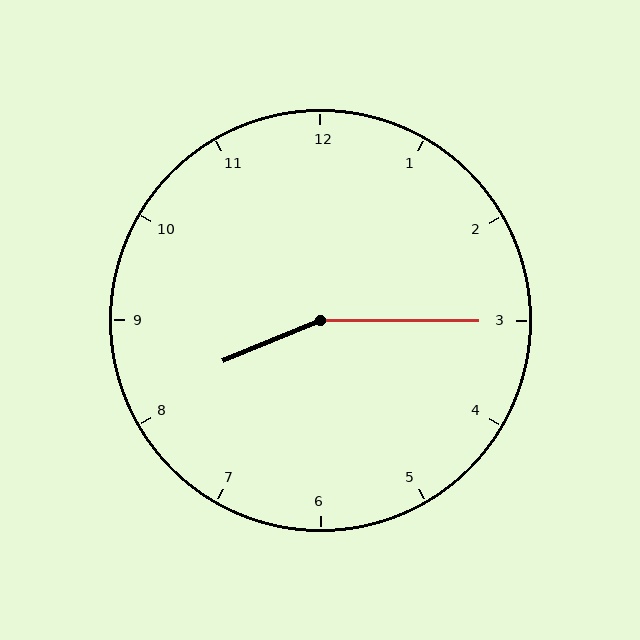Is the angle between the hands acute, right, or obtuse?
It is obtuse.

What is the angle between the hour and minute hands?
Approximately 158 degrees.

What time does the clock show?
8:15.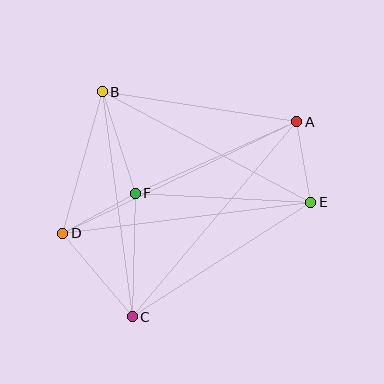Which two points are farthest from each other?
Points A and D are farthest from each other.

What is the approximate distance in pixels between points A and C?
The distance between A and C is approximately 255 pixels.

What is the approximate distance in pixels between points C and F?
The distance between C and F is approximately 123 pixels.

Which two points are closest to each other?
Points A and E are closest to each other.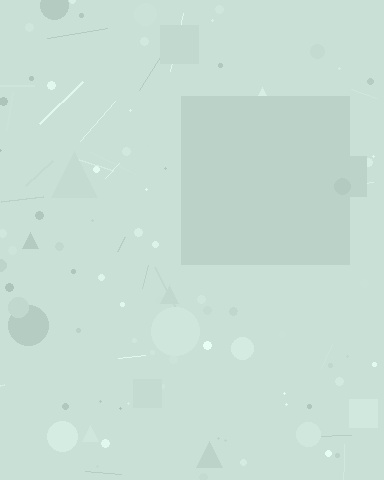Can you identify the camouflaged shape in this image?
The camouflaged shape is a square.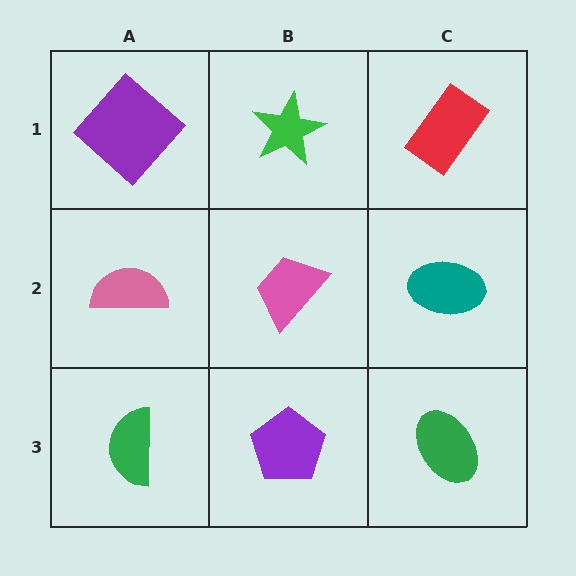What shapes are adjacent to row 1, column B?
A pink trapezoid (row 2, column B), a purple diamond (row 1, column A), a red rectangle (row 1, column C).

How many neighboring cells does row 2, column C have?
3.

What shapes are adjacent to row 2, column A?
A purple diamond (row 1, column A), a green semicircle (row 3, column A), a pink trapezoid (row 2, column B).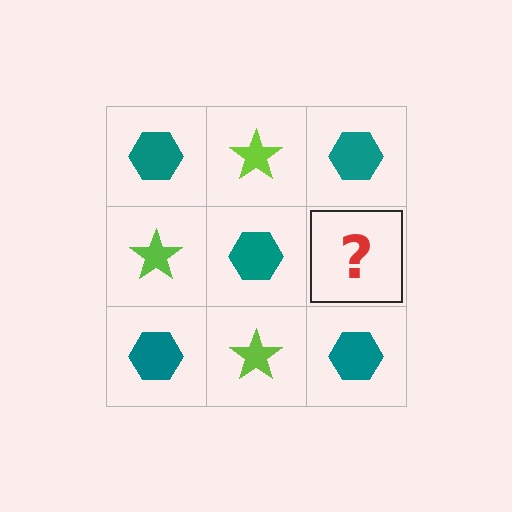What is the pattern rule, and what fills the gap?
The rule is that it alternates teal hexagon and lime star in a checkerboard pattern. The gap should be filled with a lime star.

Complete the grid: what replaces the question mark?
The question mark should be replaced with a lime star.